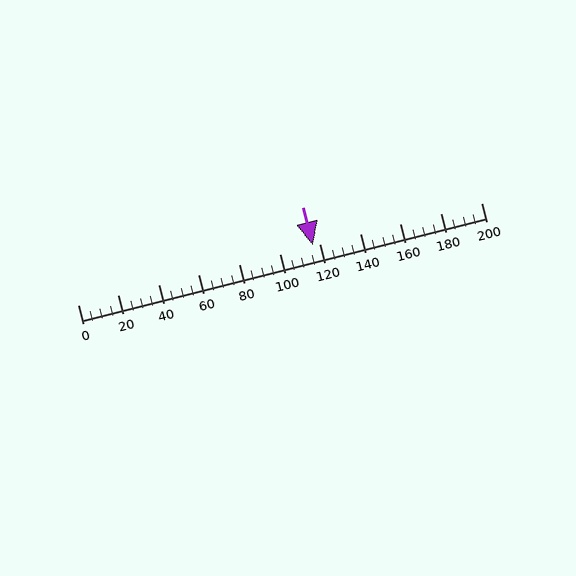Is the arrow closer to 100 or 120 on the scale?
The arrow is closer to 120.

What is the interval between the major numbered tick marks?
The major tick marks are spaced 20 units apart.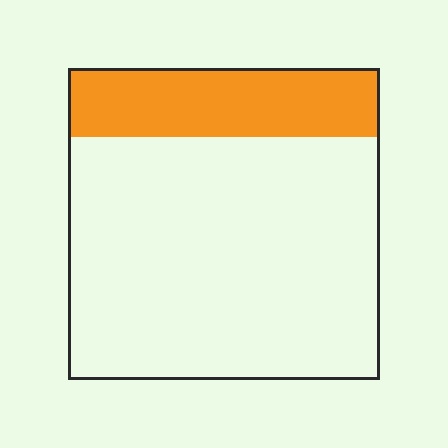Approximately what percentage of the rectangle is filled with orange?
Approximately 20%.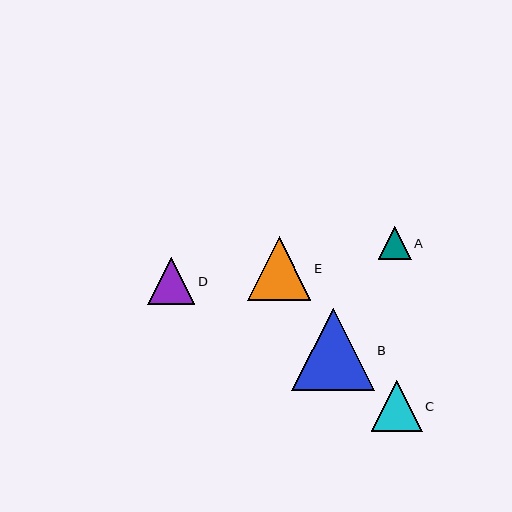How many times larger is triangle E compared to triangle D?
Triangle E is approximately 1.3 times the size of triangle D.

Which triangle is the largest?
Triangle B is the largest with a size of approximately 83 pixels.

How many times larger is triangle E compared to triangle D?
Triangle E is approximately 1.3 times the size of triangle D.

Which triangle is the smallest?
Triangle A is the smallest with a size of approximately 33 pixels.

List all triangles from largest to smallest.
From largest to smallest: B, E, C, D, A.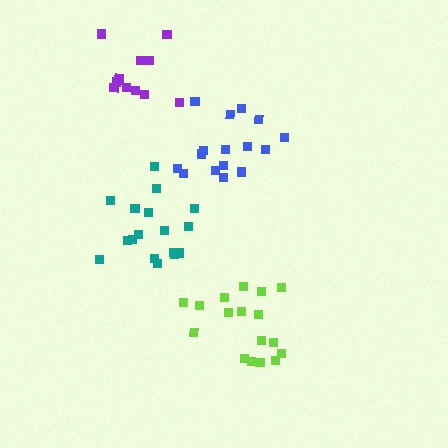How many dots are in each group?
Group 1: 16 dots, Group 2: 17 dots, Group 3: 17 dots, Group 4: 12 dots (62 total).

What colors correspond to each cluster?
The clusters are colored: blue, teal, lime, purple.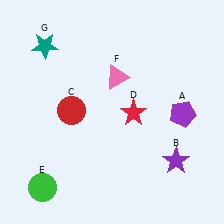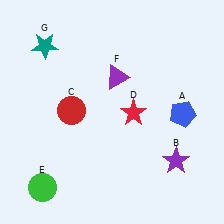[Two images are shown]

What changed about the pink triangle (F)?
In Image 1, F is pink. In Image 2, it changed to purple.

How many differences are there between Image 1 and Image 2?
There are 2 differences between the two images.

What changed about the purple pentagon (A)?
In Image 1, A is purple. In Image 2, it changed to blue.